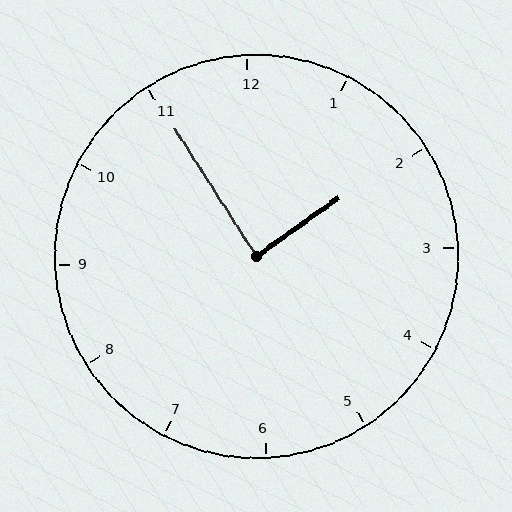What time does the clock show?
1:55.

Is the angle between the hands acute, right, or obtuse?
It is right.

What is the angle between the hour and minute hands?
Approximately 88 degrees.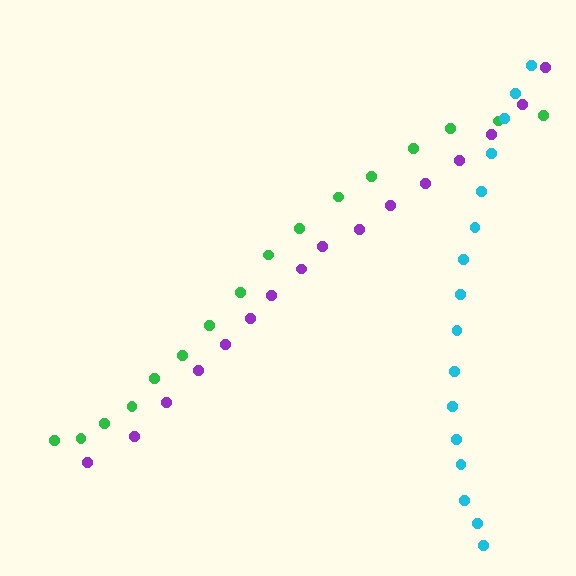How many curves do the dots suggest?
There are 3 distinct paths.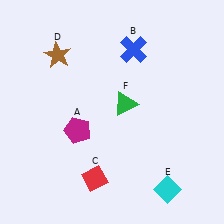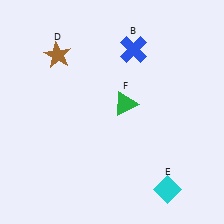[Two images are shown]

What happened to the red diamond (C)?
The red diamond (C) was removed in Image 2. It was in the bottom-left area of Image 1.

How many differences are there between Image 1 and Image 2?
There are 2 differences between the two images.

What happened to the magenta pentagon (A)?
The magenta pentagon (A) was removed in Image 2. It was in the bottom-left area of Image 1.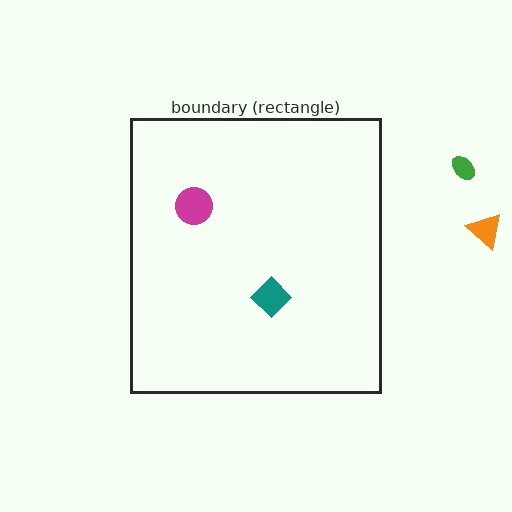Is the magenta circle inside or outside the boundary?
Inside.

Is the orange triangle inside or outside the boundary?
Outside.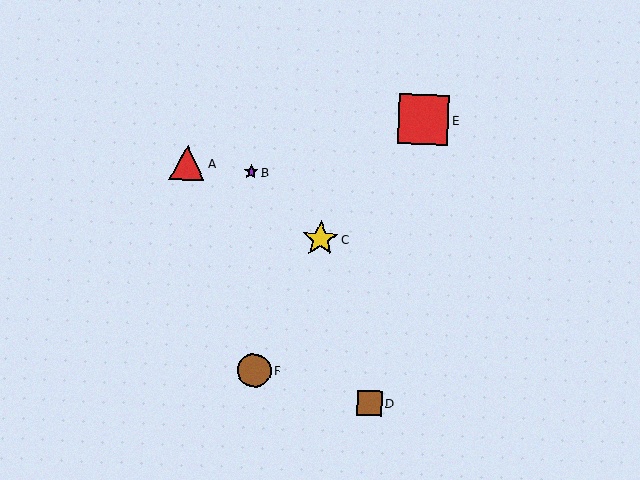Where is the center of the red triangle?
The center of the red triangle is at (187, 163).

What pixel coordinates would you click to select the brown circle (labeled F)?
Click at (254, 370) to select the brown circle F.